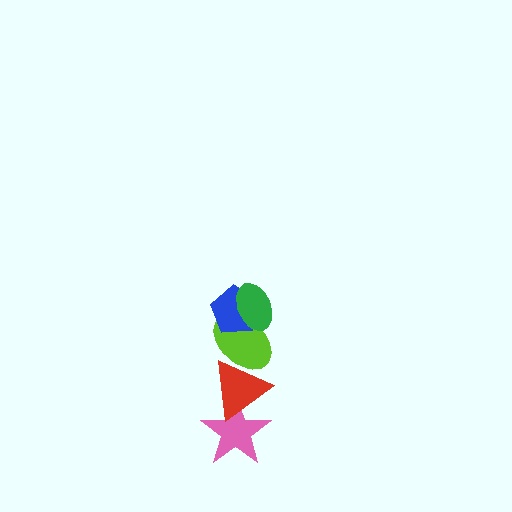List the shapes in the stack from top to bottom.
From top to bottom: the green ellipse, the blue pentagon, the lime ellipse, the red triangle, the pink star.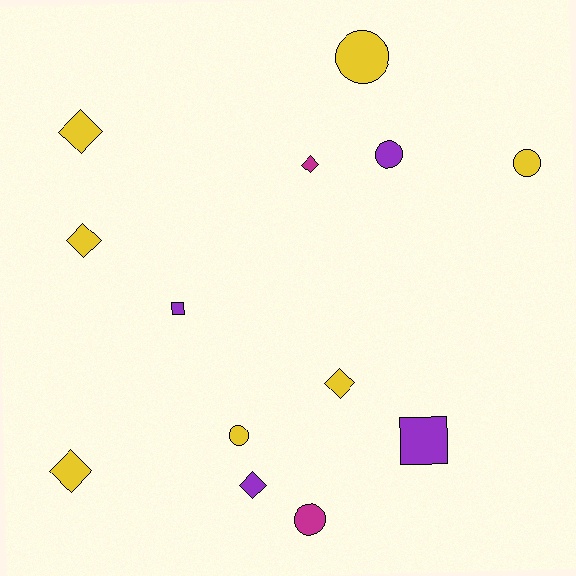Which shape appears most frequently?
Diamond, with 6 objects.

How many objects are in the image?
There are 13 objects.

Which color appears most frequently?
Yellow, with 7 objects.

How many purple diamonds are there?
There is 1 purple diamond.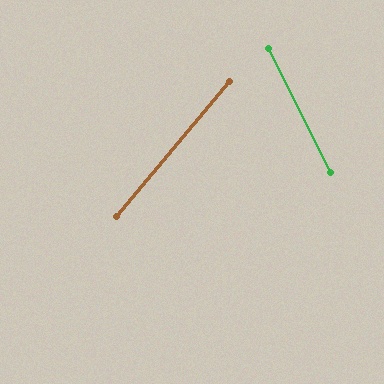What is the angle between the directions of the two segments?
Approximately 67 degrees.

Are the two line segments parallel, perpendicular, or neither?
Neither parallel nor perpendicular — they differ by about 67°.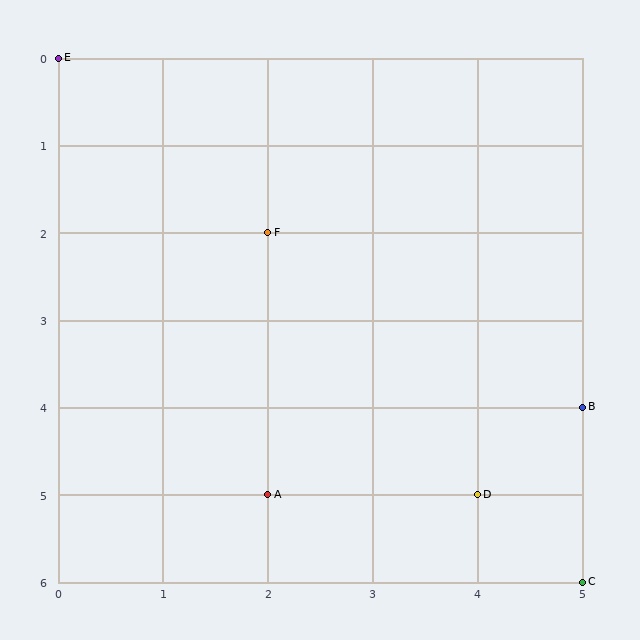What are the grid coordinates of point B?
Point B is at grid coordinates (5, 4).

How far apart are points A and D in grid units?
Points A and D are 2 columns apart.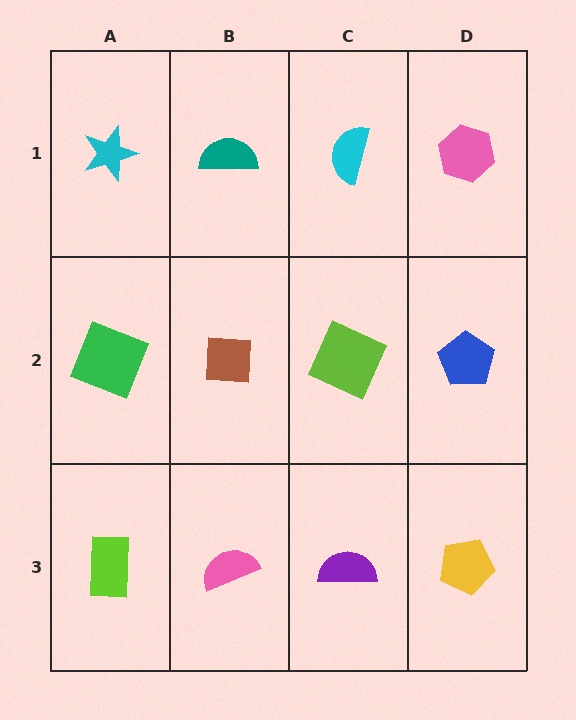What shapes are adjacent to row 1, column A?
A green square (row 2, column A), a teal semicircle (row 1, column B).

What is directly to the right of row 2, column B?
A lime square.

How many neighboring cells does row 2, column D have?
3.